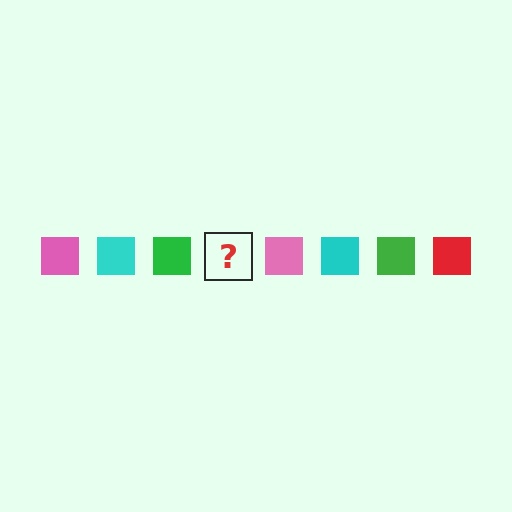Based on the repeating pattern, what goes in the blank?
The blank should be a red square.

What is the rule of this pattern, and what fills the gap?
The rule is that the pattern cycles through pink, cyan, green, red squares. The gap should be filled with a red square.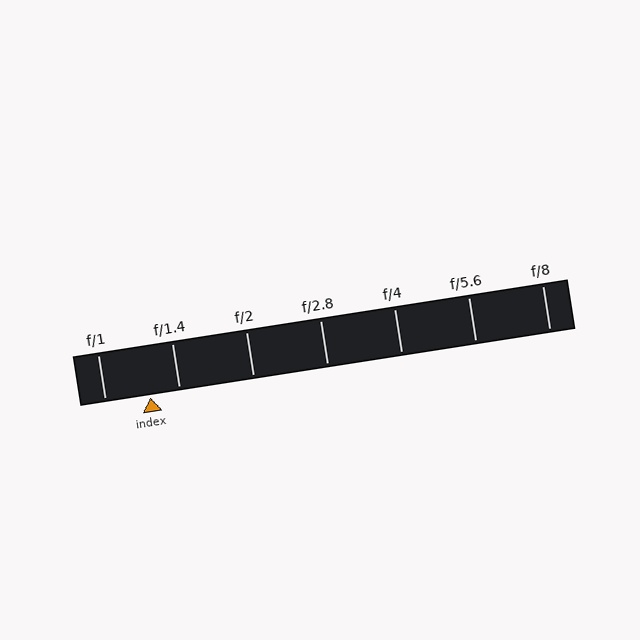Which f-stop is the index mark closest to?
The index mark is closest to f/1.4.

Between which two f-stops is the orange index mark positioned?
The index mark is between f/1 and f/1.4.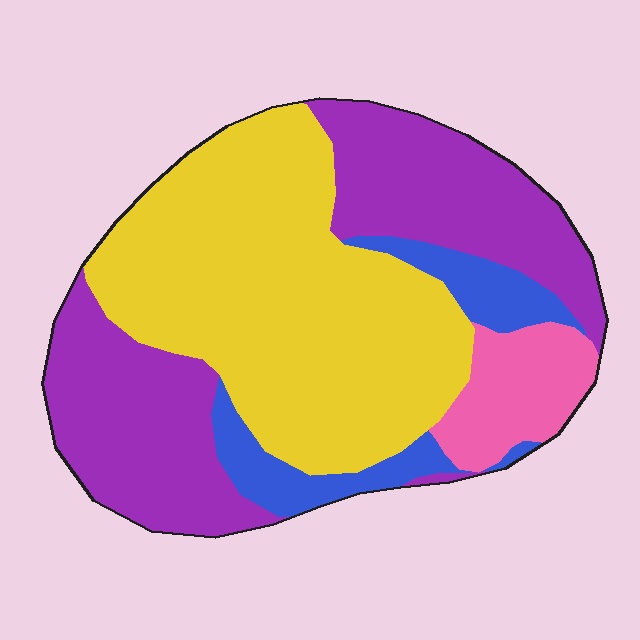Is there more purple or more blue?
Purple.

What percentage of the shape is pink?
Pink covers roughly 10% of the shape.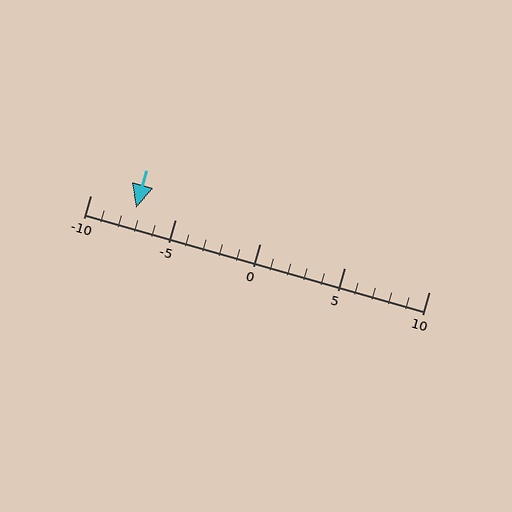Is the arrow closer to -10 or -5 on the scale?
The arrow is closer to -5.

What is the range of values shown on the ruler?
The ruler shows values from -10 to 10.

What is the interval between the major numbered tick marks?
The major tick marks are spaced 5 units apart.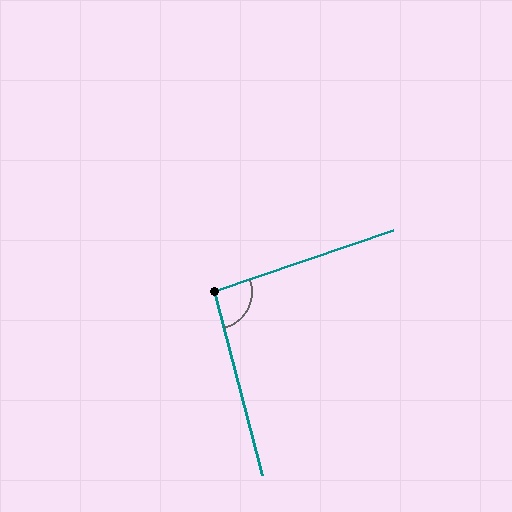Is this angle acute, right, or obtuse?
It is approximately a right angle.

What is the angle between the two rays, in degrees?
Approximately 94 degrees.